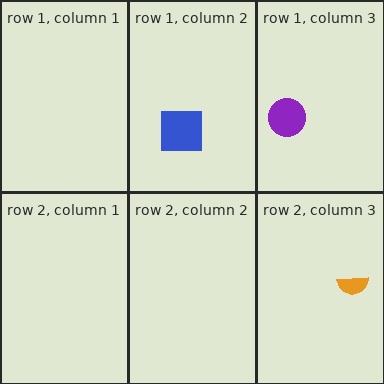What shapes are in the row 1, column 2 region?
The blue square.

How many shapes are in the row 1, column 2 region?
1.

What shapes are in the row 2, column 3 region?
The orange semicircle.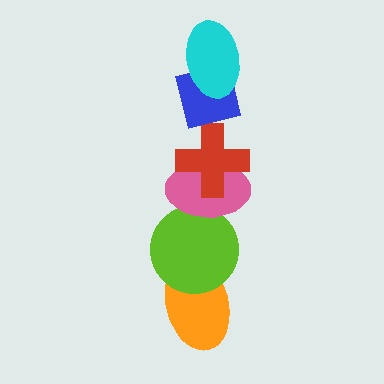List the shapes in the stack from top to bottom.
From top to bottom: the cyan ellipse, the blue square, the red cross, the pink ellipse, the lime circle, the orange ellipse.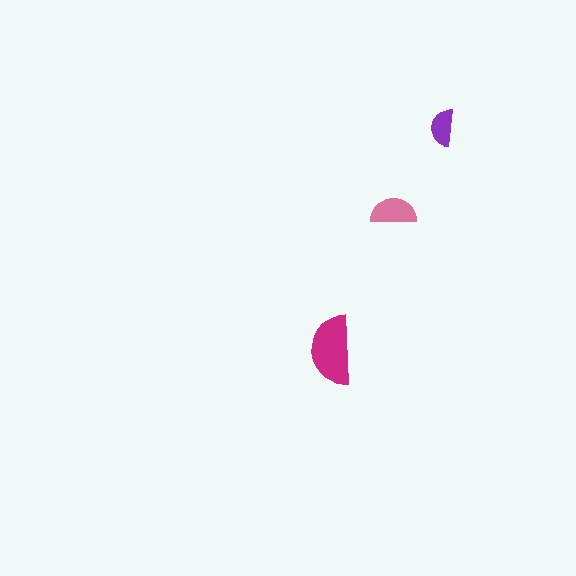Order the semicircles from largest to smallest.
the magenta one, the pink one, the purple one.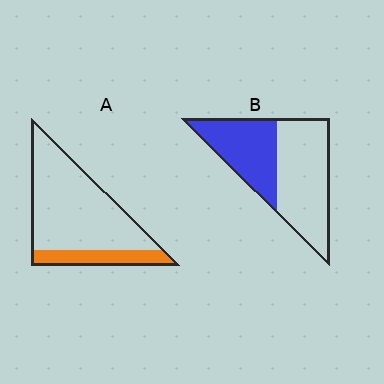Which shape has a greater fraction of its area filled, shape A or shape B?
Shape B.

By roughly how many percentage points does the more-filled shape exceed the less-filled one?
By roughly 20 percentage points (B over A).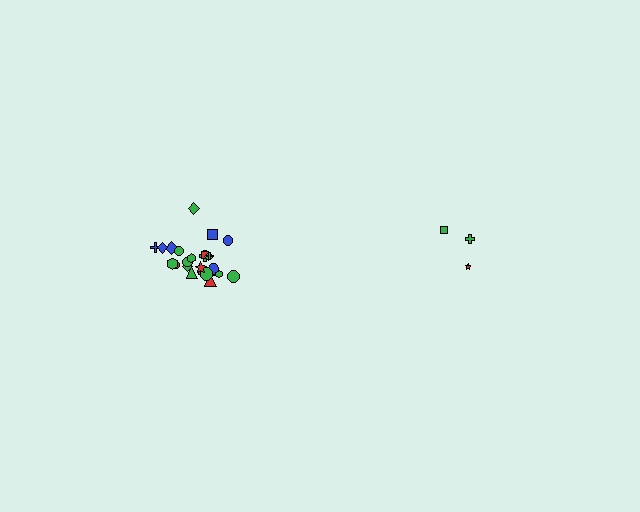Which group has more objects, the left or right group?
The left group.